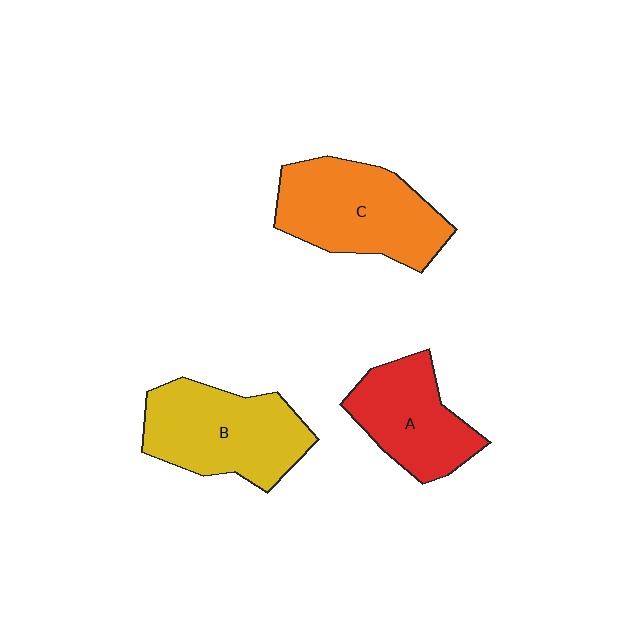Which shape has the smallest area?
Shape A (red).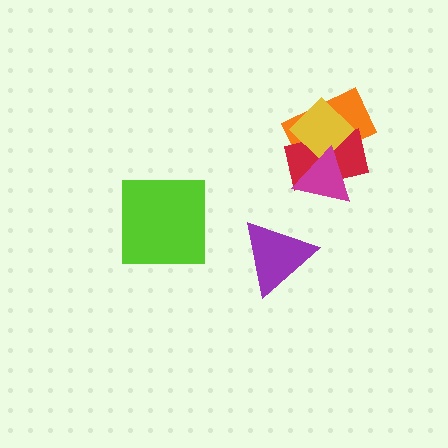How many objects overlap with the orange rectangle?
3 objects overlap with the orange rectangle.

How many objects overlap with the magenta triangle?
3 objects overlap with the magenta triangle.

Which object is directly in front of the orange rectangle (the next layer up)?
The red rectangle is directly in front of the orange rectangle.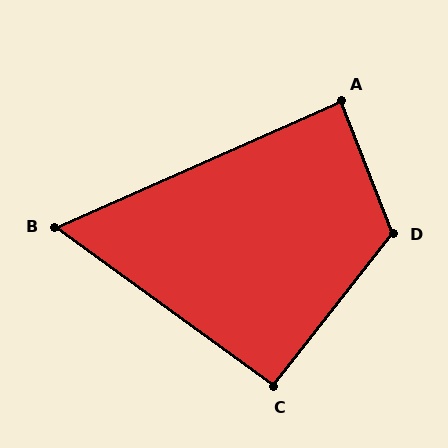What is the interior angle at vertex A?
Approximately 88 degrees (approximately right).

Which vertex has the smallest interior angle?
B, at approximately 60 degrees.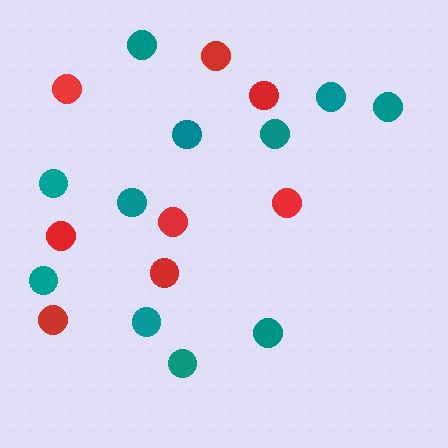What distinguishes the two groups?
There are 2 groups: one group of red circles (8) and one group of teal circles (11).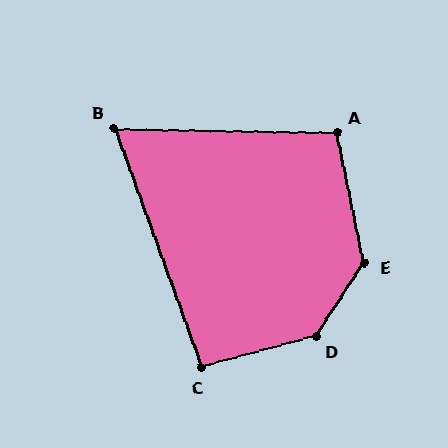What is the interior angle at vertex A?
Approximately 103 degrees (obtuse).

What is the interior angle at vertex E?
Approximately 135 degrees (obtuse).